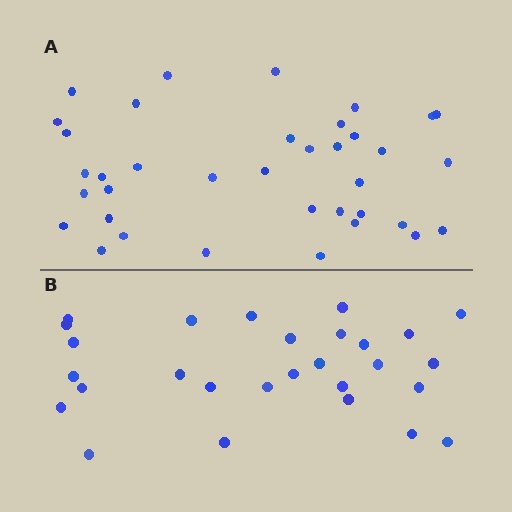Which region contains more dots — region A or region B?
Region A (the top region) has more dots.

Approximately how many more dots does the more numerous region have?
Region A has roughly 8 or so more dots than region B.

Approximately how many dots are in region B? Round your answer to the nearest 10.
About 30 dots. (The exact count is 28, which rounds to 30.)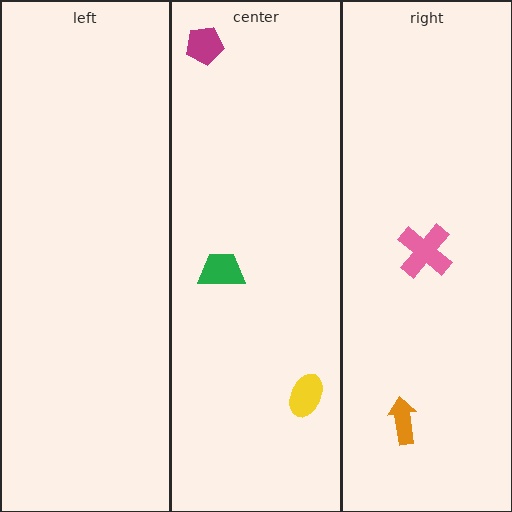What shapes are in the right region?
The orange arrow, the pink cross.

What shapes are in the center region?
The magenta pentagon, the green trapezoid, the yellow ellipse.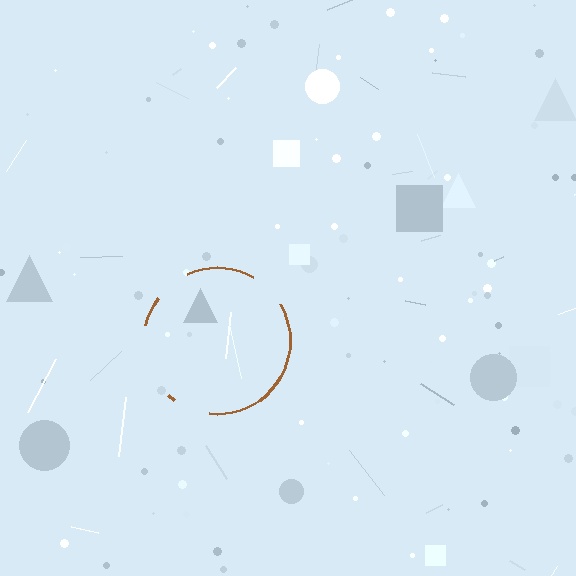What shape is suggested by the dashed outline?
The dashed outline suggests a circle.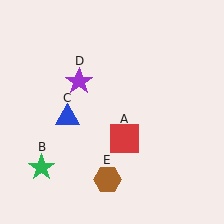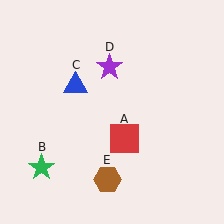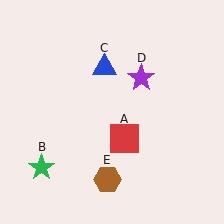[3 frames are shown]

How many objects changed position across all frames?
2 objects changed position: blue triangle (object C), purple star (object D).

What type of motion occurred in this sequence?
The blue triangle (object C), purple star (object D) rotated clockwise around the center of the scene.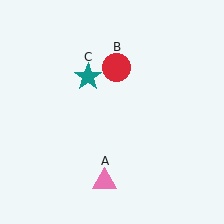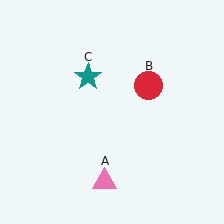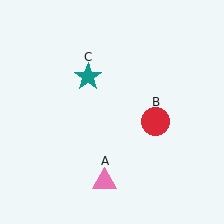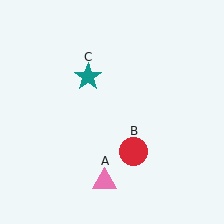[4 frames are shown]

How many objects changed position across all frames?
1 object changed position: red circle (object B).